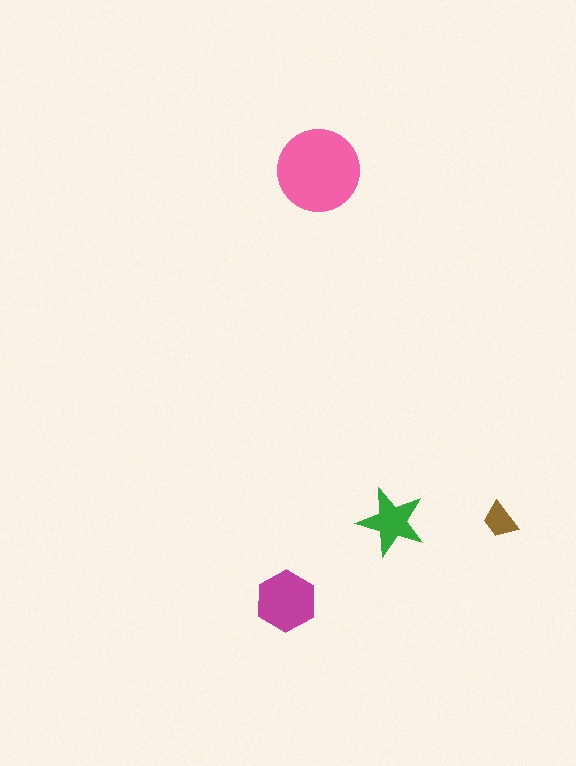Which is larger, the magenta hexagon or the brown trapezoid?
The magenta hexagon.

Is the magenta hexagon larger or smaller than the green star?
Larger.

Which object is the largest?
The pink circle.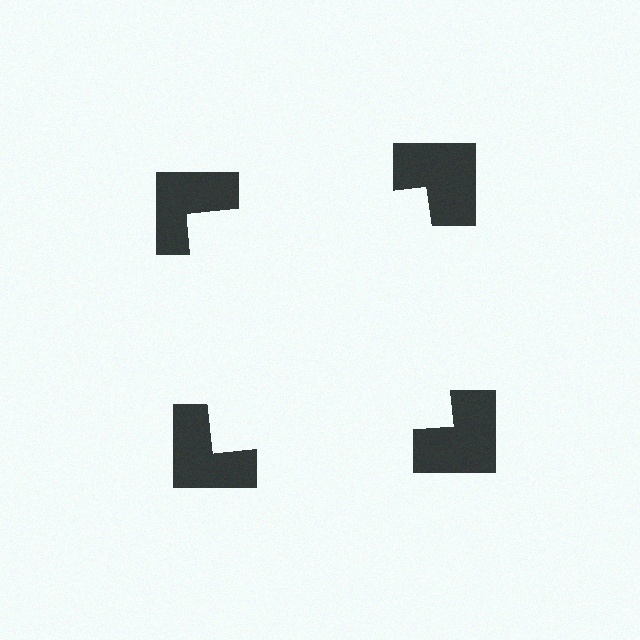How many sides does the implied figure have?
4 sides.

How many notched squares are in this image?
There are 4 — one at each vertex of the illusory square.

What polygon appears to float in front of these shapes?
An illusory square — its edges are inferred from the aligned wedge cuts in the notched squares, not physically drawn.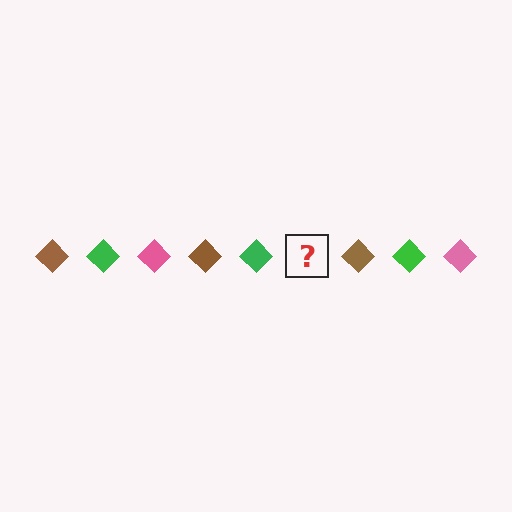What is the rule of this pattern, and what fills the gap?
The rule is that the pattern cycles through brown, green, pink diamonds. The gap should be filled with a pink diamond.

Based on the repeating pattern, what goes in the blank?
The blank should be a pink diamond.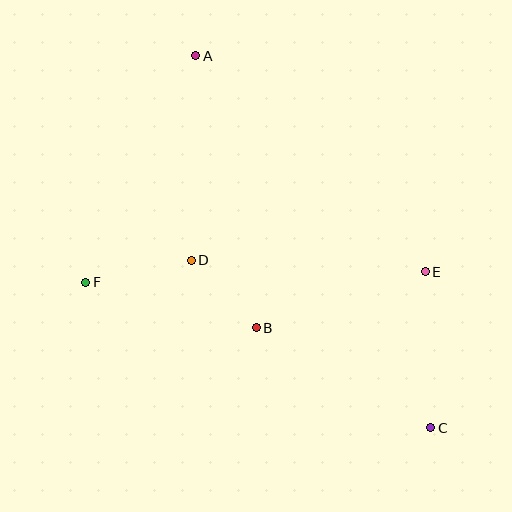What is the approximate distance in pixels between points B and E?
The distance between B and E is approximately 178 pixels.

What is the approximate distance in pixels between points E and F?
The distance between E and F is approximately 340 pixels.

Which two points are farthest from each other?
Points A and C are farthest from each other.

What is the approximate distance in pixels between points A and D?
The distance between A and D is approximately 205 pixels.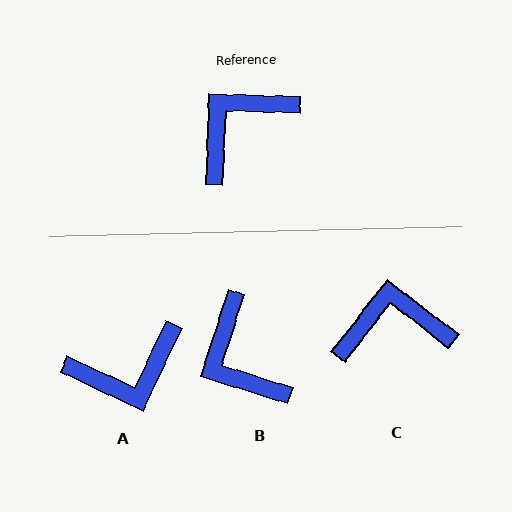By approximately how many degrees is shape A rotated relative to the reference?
Approximately 157 degrees counter-clockwise.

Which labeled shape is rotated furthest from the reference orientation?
A, about 157 degrees away.